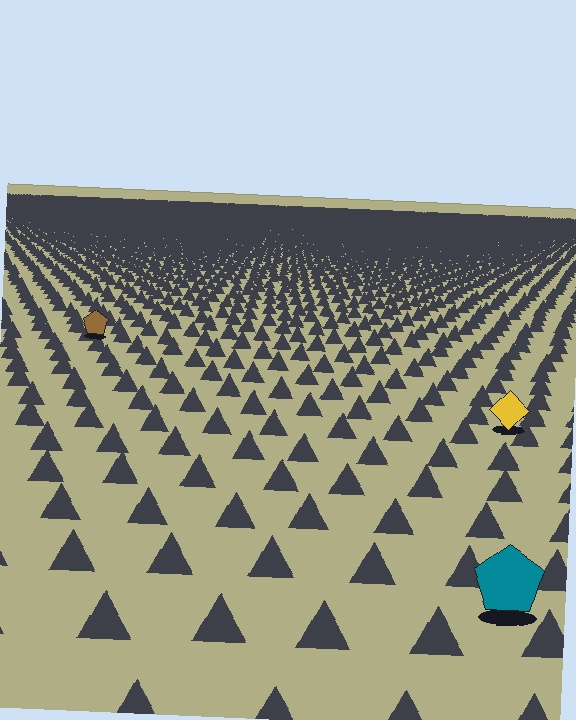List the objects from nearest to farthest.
From nearest to farthest: the teal pentagon, the yellow diamond, the brown pentagon.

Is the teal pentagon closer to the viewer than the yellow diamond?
Yes. The teal pentagon is closer — you can tell from the texture gradient: the ground texture is coarser near it.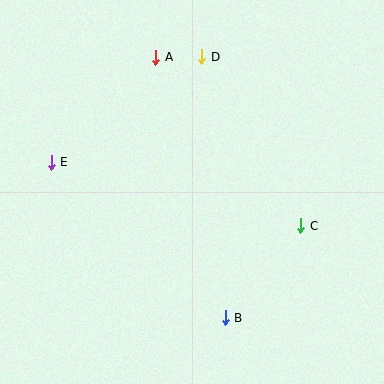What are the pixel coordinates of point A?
Point A is at (155, 57).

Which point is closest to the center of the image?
Point C at (301, 225) is closest to the center.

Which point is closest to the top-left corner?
Point A is closest to the top-left corner.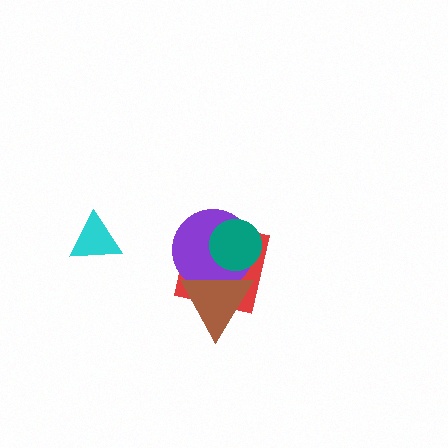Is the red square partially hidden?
Yes, it is partially covered by another shape.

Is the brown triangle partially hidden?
No, no other shape covers it.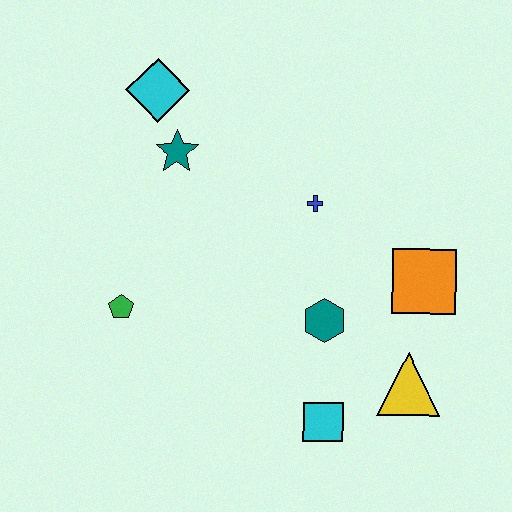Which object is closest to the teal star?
The cyan diamond is closest to the teal star.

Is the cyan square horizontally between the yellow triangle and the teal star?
Yes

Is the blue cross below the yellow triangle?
No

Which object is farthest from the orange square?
The cyan diamond is farthest from the orange square.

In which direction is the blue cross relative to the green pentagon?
The blue cross is to the right of the green pentagon.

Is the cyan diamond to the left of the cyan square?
Yes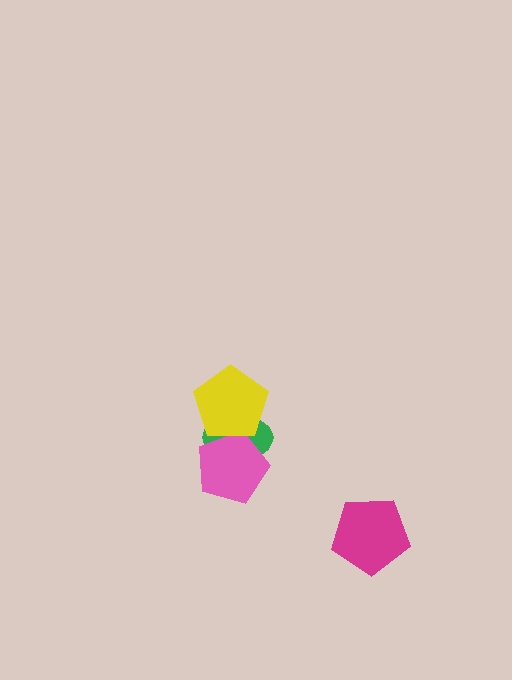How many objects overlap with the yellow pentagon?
2 objects overlap with the yellow pentagon.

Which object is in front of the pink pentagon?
The yellow pentagon is in front of the pink pentagon.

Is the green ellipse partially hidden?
Yes, it is partially covered by another shape.